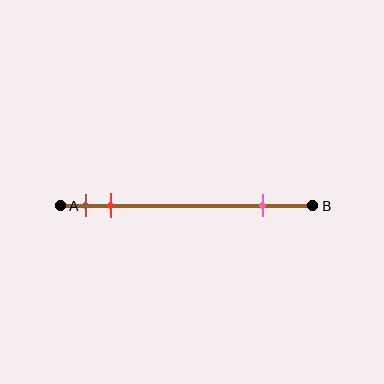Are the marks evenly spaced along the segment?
No, the marks are not evenly spaced.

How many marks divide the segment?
There are 3 marks dividing the segment.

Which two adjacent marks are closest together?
The brown and red marks are the closest adjacent pair.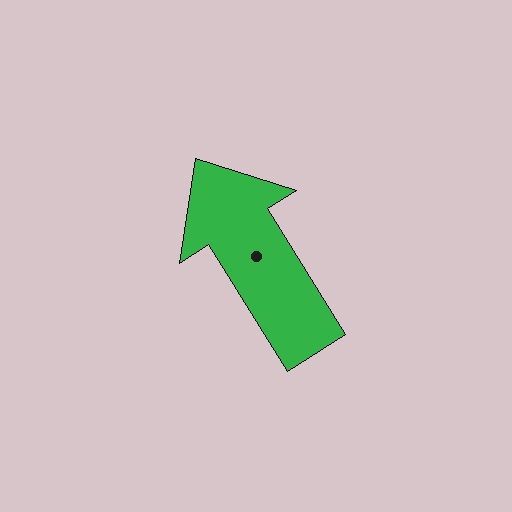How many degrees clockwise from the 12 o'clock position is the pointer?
Approximately 328 degrees.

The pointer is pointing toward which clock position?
Roughly 11 o'clock.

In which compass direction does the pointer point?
Northwest.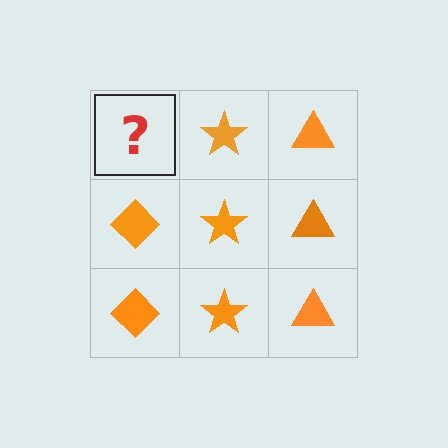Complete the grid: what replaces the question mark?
The question mark should be replaced with an orange diamond.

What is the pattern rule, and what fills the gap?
The rule is that each column has a consistent shape. The gap should be filled with an orange diamond.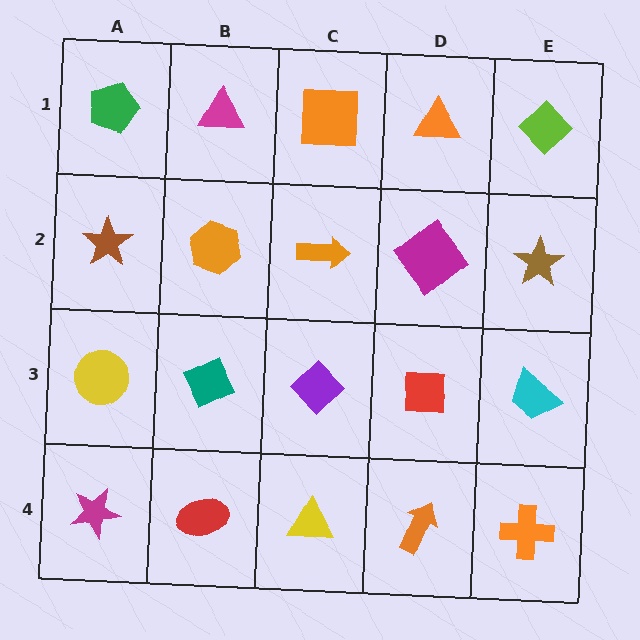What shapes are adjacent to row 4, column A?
A yellow circle (row 3, column A), a red ellipse (row 4, column B).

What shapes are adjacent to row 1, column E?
A brown star (row 2, column E), an orange triangle (row 1, column D).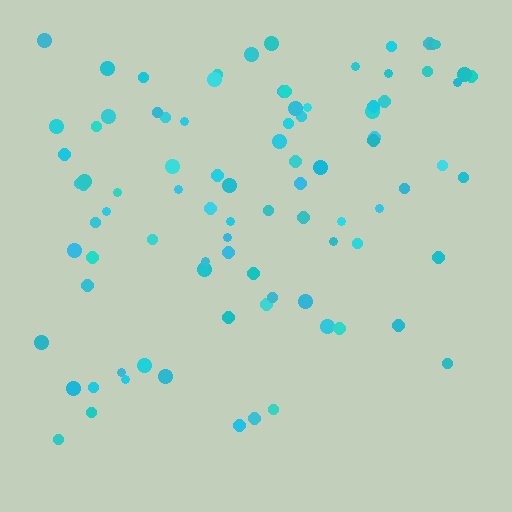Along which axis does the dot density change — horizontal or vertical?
Vertical.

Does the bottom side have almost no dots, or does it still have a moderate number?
Still a moderate number, just noticeably fewer than the top.